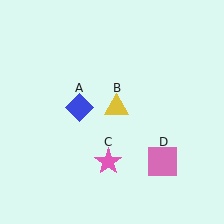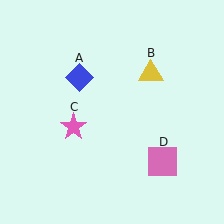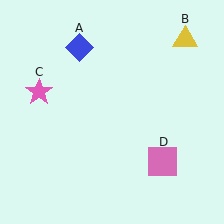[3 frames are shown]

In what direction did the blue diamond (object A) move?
The blue diamond (object A) moved up.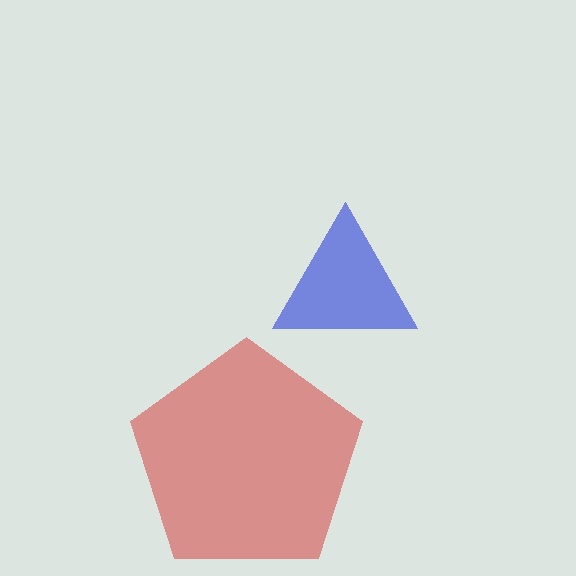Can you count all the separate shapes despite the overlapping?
Yes, there are 2 separate shapes.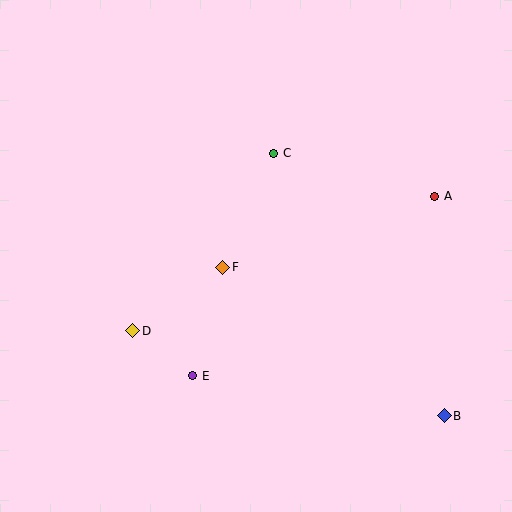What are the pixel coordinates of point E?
Point E is at (193, 376).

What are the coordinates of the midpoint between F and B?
The midpoint between F and B is at (333, 341).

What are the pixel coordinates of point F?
Point F is at (223, 267).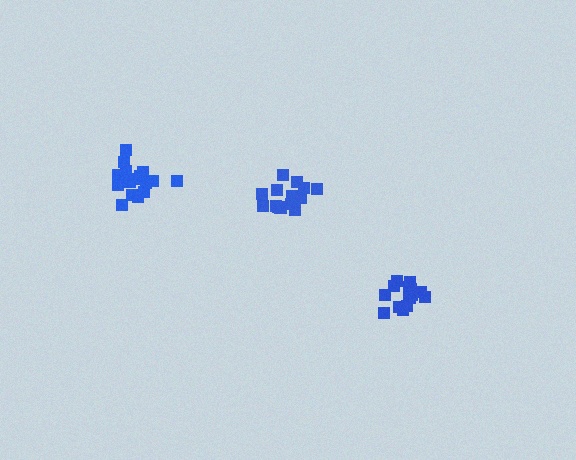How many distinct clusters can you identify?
There are 3 distinct clusters.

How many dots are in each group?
Group 1: 15 dots, Group 2: 14 dots, Group 3: 18 dots (47 total).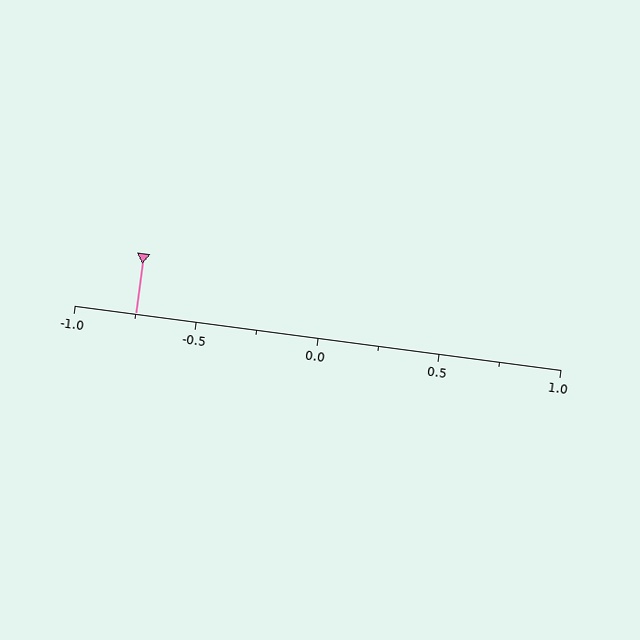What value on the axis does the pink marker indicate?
The marker indicates approximately -0.75.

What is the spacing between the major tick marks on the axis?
The major ticks are spaced 0.5 apart.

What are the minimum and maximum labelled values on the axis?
The axis runs from -1.0 to 1.0.